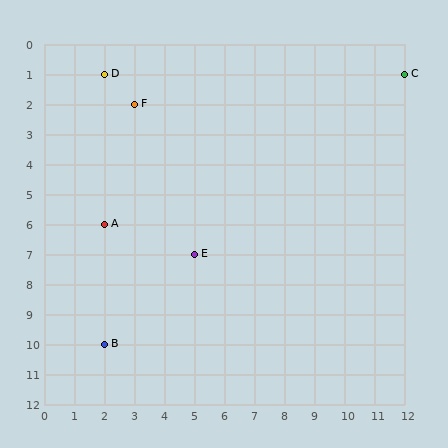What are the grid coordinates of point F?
Point F is at grid coordinates (3, 2).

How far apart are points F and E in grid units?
Points F and E are 2 columns and 5 rows apart (about 5.4 grid units diagonally).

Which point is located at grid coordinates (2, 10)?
Point B is at (2, 10).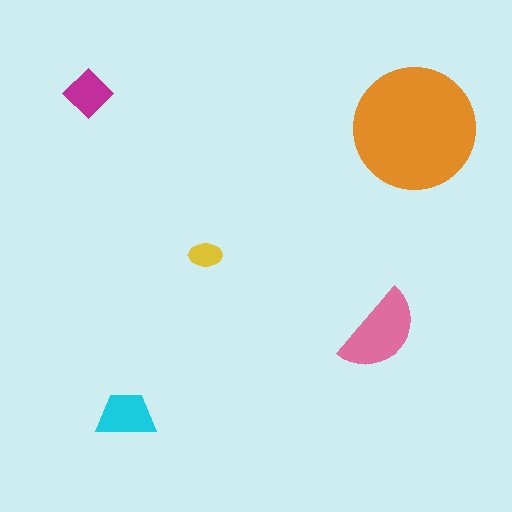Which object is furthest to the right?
The orange circle is rightmost.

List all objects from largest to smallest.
The orange circle, the pink semicircle, the cyan trapezoid, the magenta diamond, the yellow ellipse.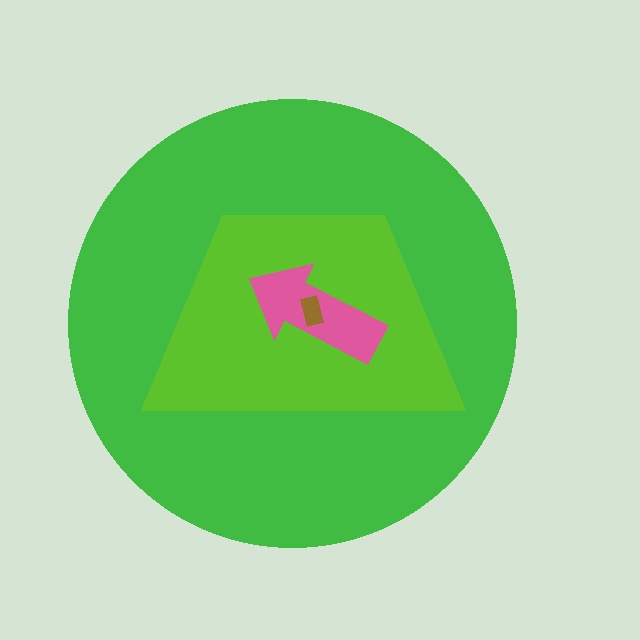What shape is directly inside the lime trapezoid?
The pink arrow.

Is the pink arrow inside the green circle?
Yes.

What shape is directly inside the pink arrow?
The brown rectangle.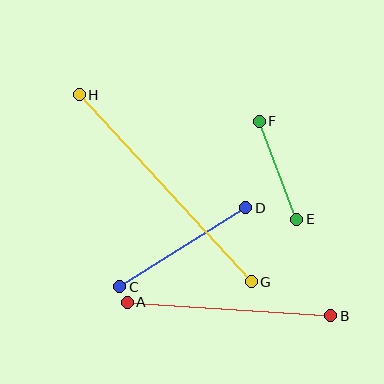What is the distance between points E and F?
The distance is approximately 105 pixels.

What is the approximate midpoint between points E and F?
The midpoint is at approximately (278, 170) pixels.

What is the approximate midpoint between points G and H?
The midpoint is at approximately (165, 188) pixels.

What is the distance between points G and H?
The distance is approximately 254 pixels.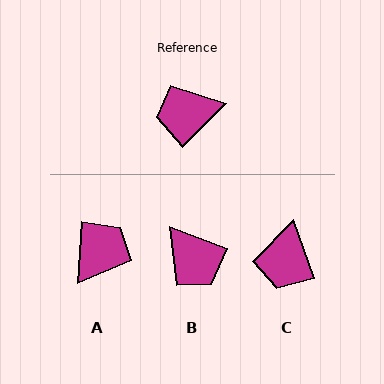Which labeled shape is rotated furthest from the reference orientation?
A, about 139 degrees away.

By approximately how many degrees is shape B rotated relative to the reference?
Approximately 114 degrees counter-clockwise.